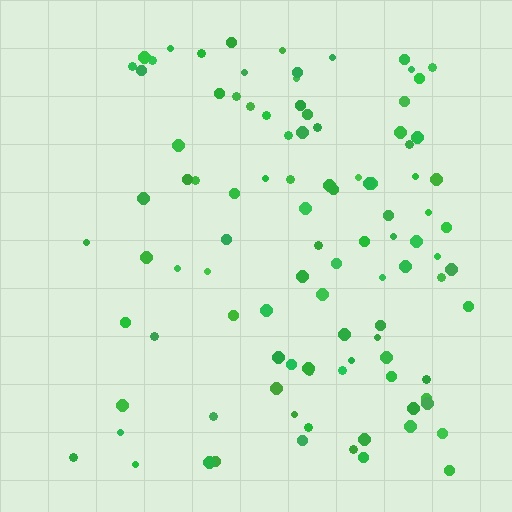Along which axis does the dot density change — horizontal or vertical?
Horizontal.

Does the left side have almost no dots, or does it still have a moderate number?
Still a moderate number, just noticeably fewer than the right.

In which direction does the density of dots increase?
From left to right, with the right side densest.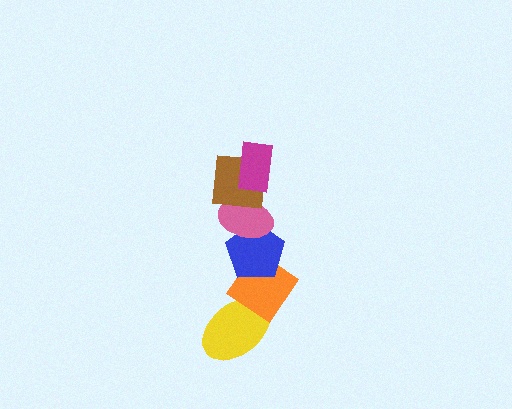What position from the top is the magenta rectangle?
The magenta rectangle is 1st from the top.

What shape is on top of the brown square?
The magenta rectangle is on top of the brown square.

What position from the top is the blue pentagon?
The blue pentagon is 4th from the top.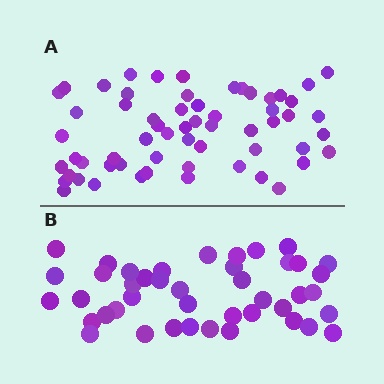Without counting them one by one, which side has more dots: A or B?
Region A (the top region) has more dots.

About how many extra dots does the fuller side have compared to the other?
Region A has approximately 15 more dots than region B.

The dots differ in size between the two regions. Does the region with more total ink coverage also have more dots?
No. Region B has more total ink coverage because its dots are larger, but region A actually contains more individual dots. Total area can be misleading — the number of items is what matters here.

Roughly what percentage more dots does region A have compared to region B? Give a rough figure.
About 40% more.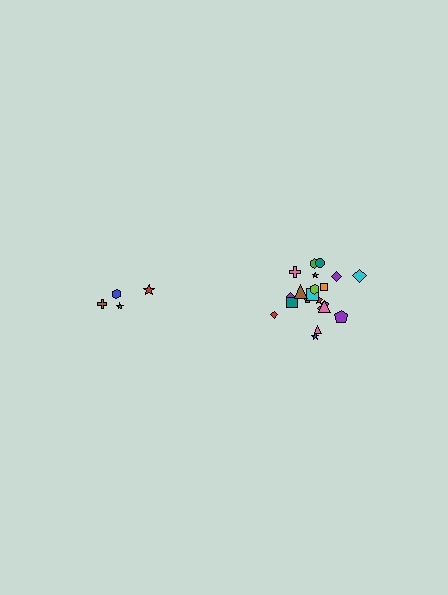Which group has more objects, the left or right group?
The right group.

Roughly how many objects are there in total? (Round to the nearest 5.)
Roughly 25 objects in total.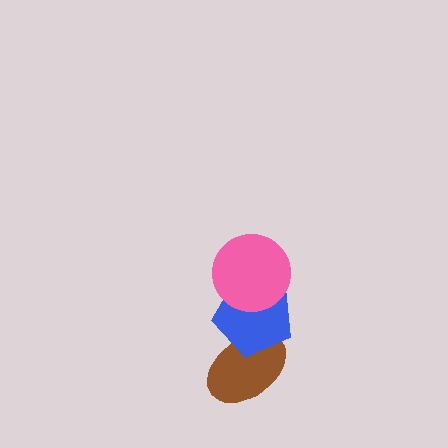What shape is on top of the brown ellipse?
The blue pentagon is on top of the brown ellipse.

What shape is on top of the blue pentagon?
The pink circle is on top of the blue pentagon.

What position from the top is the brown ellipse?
The brown ellipse is 3rd from the top.